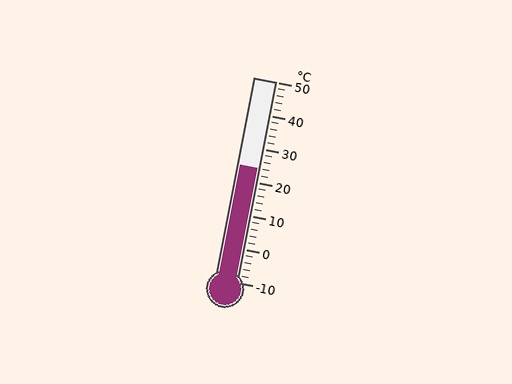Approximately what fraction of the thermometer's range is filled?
The thermometer is filled to approximately 55% of its range.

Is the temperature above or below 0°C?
The temperature is above 0°C.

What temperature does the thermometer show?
The thermometer shows approximately 24°C.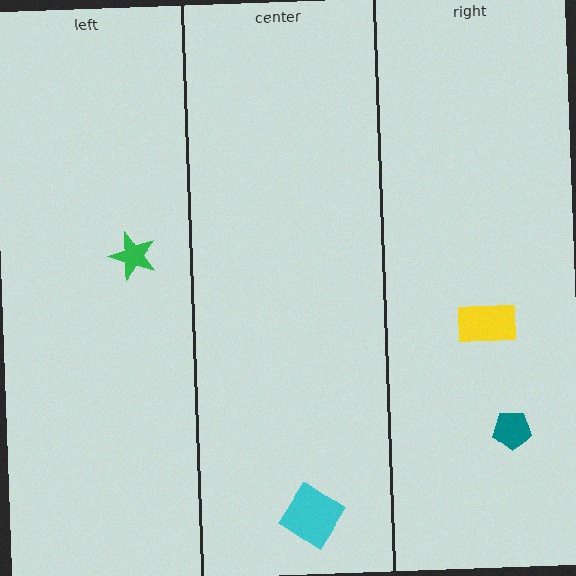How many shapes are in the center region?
1.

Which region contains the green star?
The left region.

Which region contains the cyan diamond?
The center region.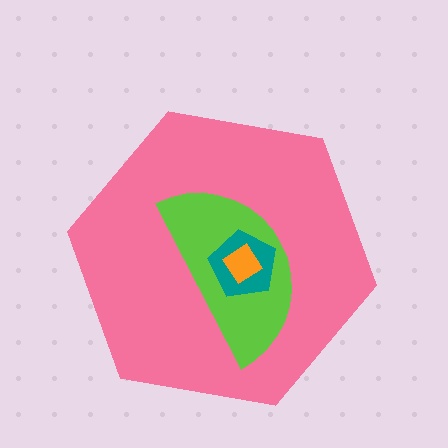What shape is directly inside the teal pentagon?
The orange diamond.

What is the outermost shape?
The pink hexagon.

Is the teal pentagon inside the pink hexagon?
Yes.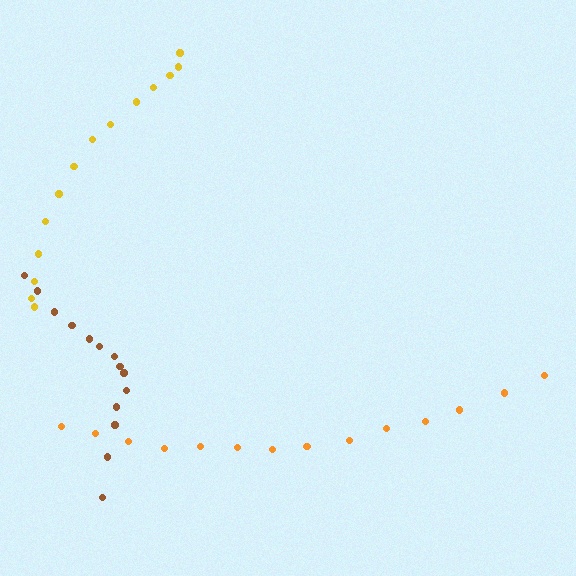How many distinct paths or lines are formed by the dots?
There are 3 distinct paths.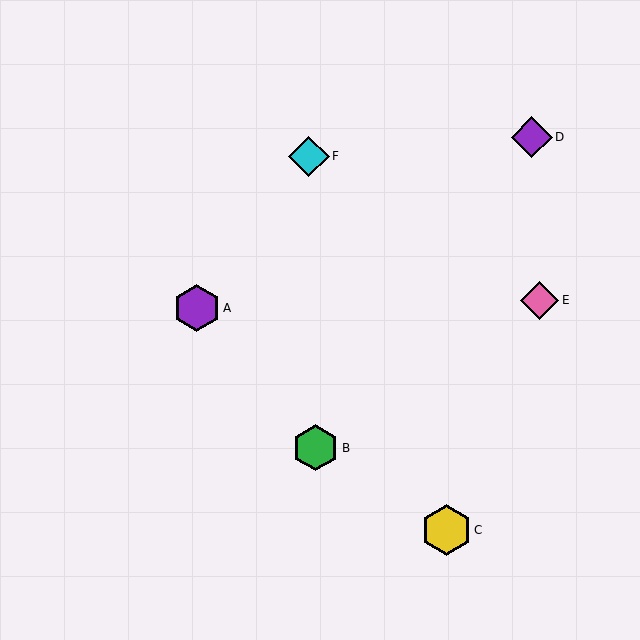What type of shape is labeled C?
Shape C is a yellow hexagon.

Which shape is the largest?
The yellow hexagon (labeled C) is the largest.